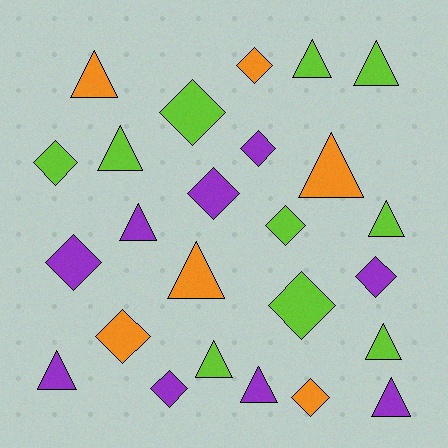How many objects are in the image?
There are 25 objects.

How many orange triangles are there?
There are 3 orange triangles.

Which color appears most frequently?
Lime, with 10 objects.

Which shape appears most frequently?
Triangle, with 13 objects.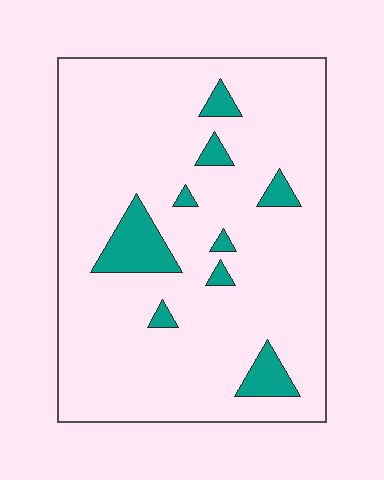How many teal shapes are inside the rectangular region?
9.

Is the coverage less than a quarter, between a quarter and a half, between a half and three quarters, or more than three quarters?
Less than a quarter.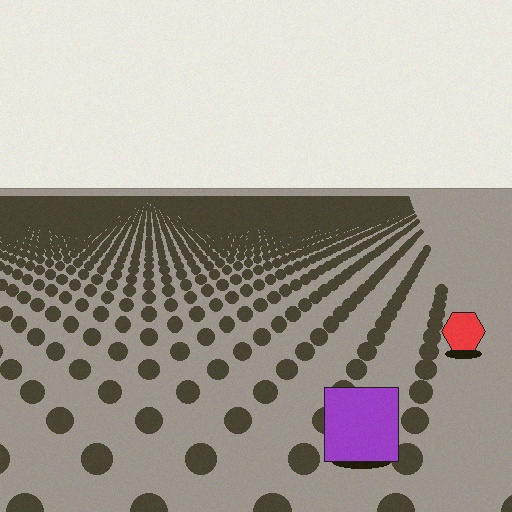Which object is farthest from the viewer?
The red hexagon is farthest from the viewer. It appears smaller and the ground texture around it is denser.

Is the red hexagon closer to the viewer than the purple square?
No. The purple square is closer — you can tell from the texture gradient: the ground texture is coarser near it.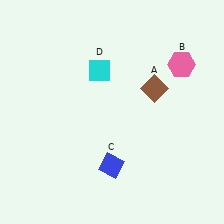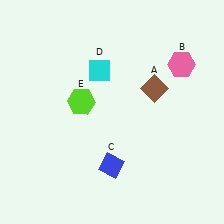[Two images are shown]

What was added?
A lime hexagon (E) was added in Image 2.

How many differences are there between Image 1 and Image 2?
There is 1 difference between the two images.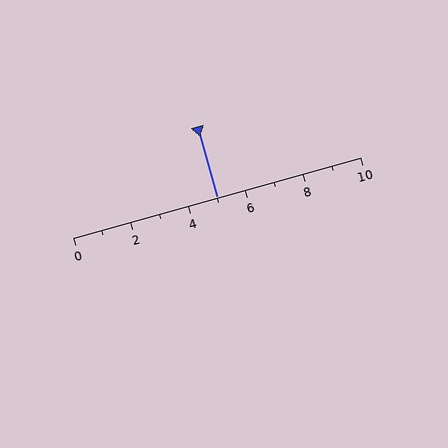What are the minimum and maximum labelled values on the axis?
The axis runs from 0 to 10.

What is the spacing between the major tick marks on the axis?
The major ticks are spaced 2 apart.